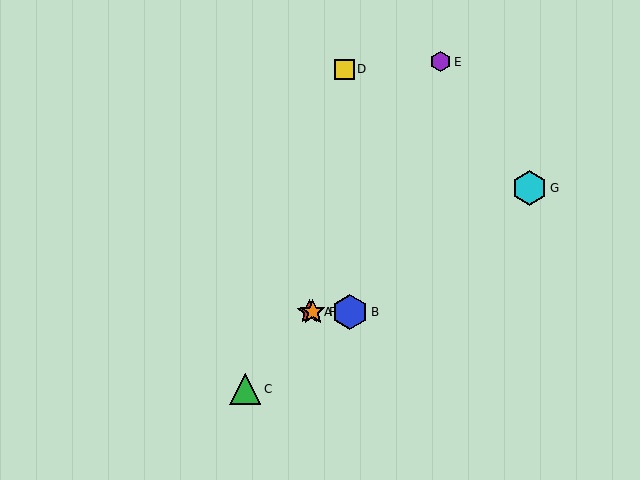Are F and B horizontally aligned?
Yes, both are at y≈312.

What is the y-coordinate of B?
Object B is at y≈312.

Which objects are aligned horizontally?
Objects A, B, F are aligned horizontally.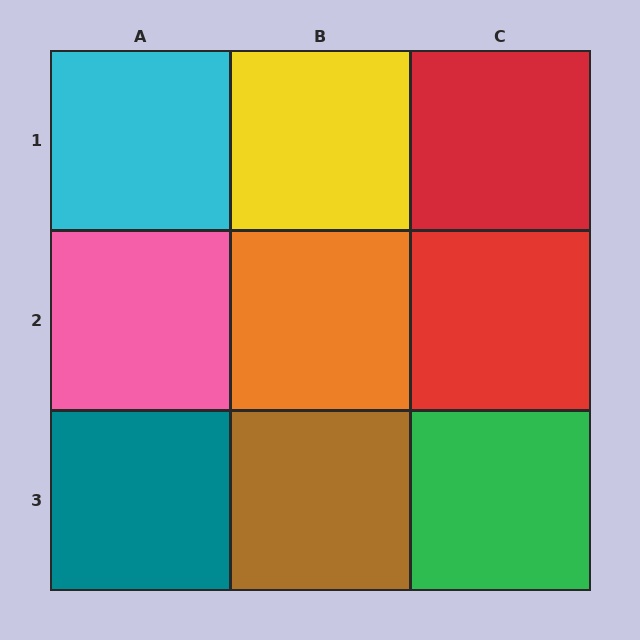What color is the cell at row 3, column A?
Teal.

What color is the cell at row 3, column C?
Green.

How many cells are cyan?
1 cell is cyan.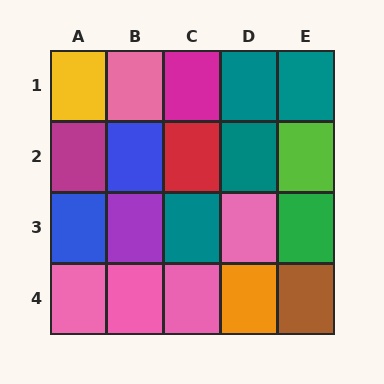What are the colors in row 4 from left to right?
Pink, pink, pink, orange, brown.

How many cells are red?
1 cell is red.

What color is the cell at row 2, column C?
Red.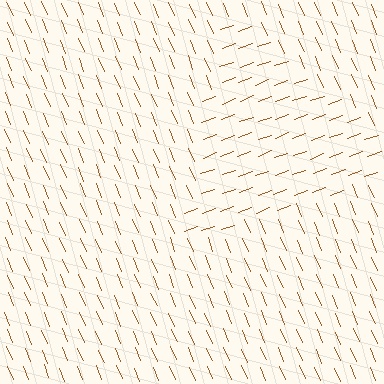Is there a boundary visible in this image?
Yes, there is a texture boundary formed by a change in line orientation.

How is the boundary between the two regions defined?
The boundary is defined purely by a change in line orientation (approximately 87 degrees difference). All lines are the same color and thickness.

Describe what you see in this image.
The image is filled with small brown line segments. A triangle region in the image has lines oriented differently from the surrounding lines, creating a visible texture boundary.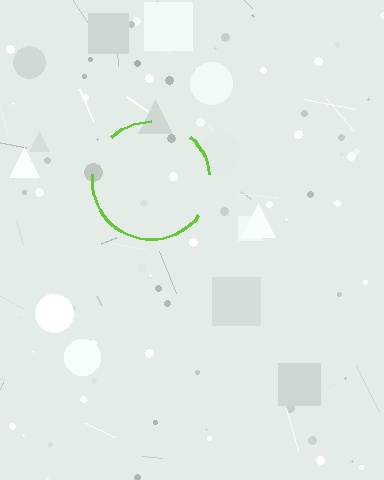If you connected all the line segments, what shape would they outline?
They would outline a circle.